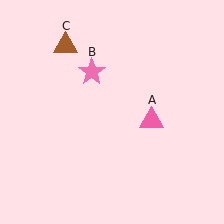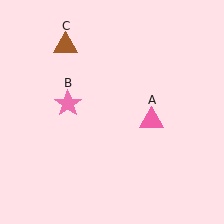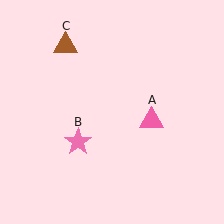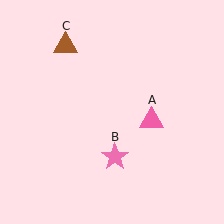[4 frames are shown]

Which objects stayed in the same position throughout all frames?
Pink triangle (object A) and brown triangle (object C) remained stationary.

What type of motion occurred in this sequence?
The pink star (object B) rotated counterclockwise around the center of the scene.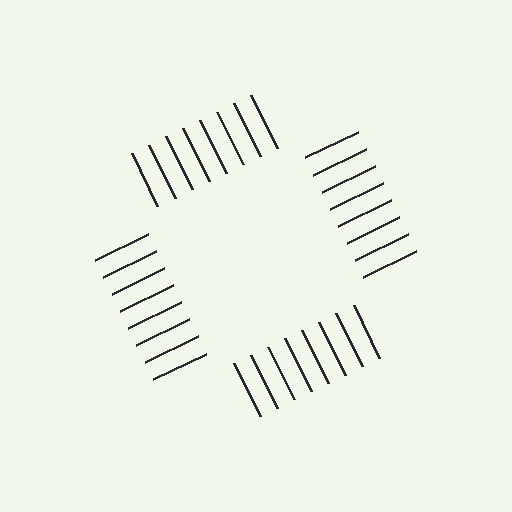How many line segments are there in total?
32 — 8 along each of the 4 edges.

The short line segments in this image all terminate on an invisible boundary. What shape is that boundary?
An illusory square — the line segments terminate on its edges but no continuous stroke is drawn.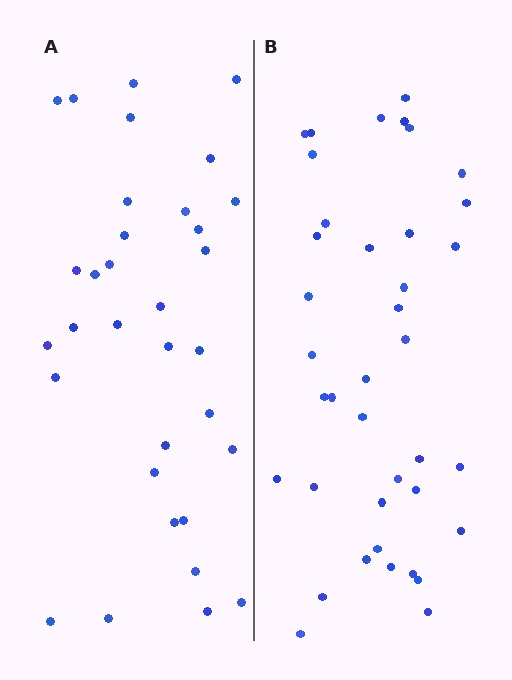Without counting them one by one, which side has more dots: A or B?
Region B (the right region) has more dots.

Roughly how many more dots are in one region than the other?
Region B has about 6 more dots than region A.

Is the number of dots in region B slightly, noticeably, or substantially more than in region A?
Region B has only slightly more — the two regions are fairly close. The ratio is roughly 1.2 to 1.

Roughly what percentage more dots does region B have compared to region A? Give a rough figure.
About 20% more.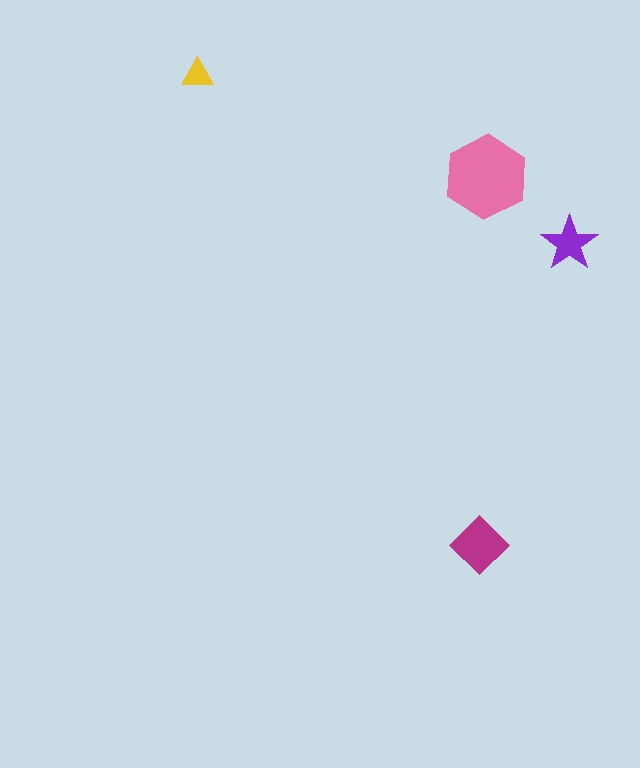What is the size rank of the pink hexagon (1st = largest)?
1st.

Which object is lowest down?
The magenta diamond is bottommost.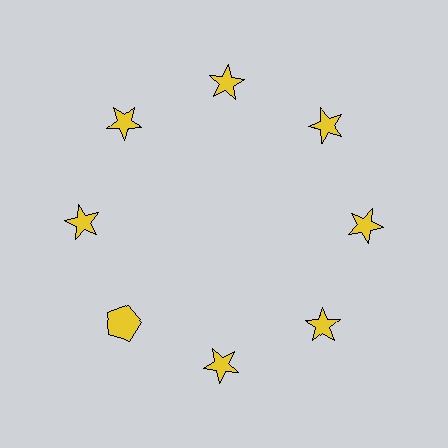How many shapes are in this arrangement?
There are 8 shapes arranged in a ring pattern.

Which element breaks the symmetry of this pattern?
The yellow pentagon at roughly the 8 o'clock position breaks the symmetry. All other shapes are yellow stars.